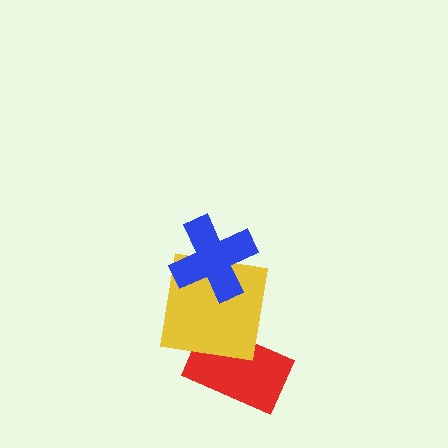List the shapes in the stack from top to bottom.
From top to bottom: the blue cross, the yellow square, the red rectangle.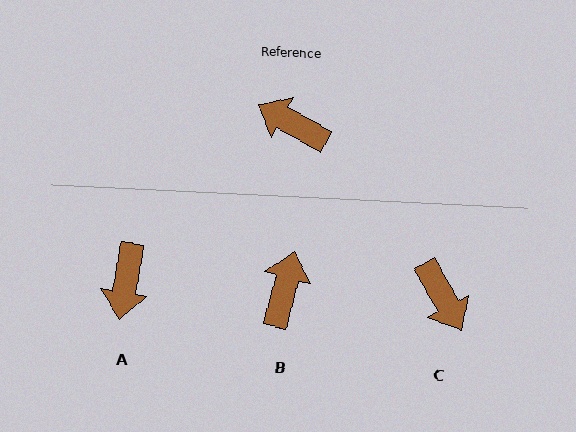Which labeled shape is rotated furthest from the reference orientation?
C, about 147 degrees away.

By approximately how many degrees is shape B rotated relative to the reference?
Approximately 76 degrees clockwise.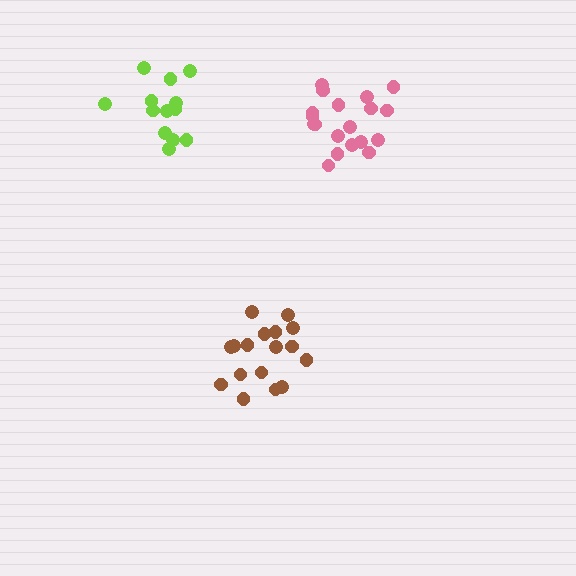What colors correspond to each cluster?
The clusters are colored: pink, brown, lime.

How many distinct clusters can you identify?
There are 3 distinct clusters.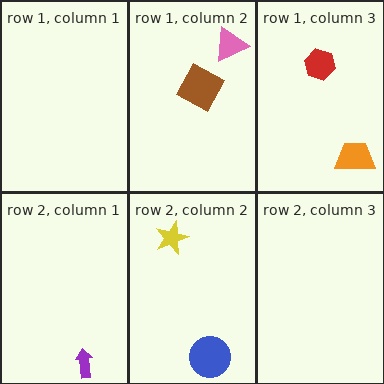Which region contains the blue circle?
The row 2, column 2 region.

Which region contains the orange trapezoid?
The row 1, column 3 region.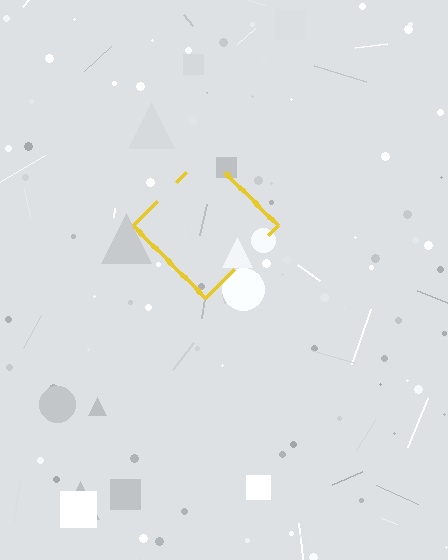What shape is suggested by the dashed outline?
The dashed outline suggests a diamond.